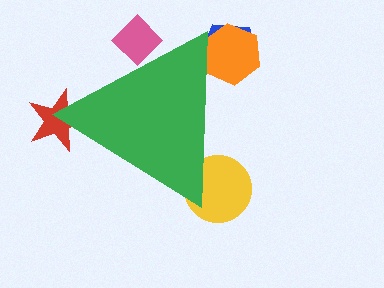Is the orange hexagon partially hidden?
Yes, the orange hexagon is partially hidden behind the green triangle.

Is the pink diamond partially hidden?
Yes, the pink diamond is partially hidden behind the green triangle.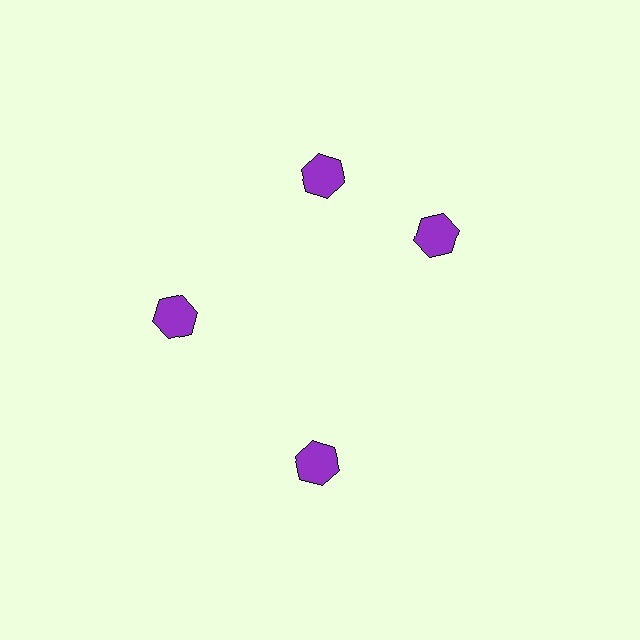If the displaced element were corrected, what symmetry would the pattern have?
It would have 4-fold rotational symmetry — the pattern would map onto itself every 90 degrees.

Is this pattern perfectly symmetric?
No. The 4 purple hexagons are arranged in a ring, but one element near the 3 o'clock position is rotated out of alignment along the ring, breaking the 4-fold rotational symmetry.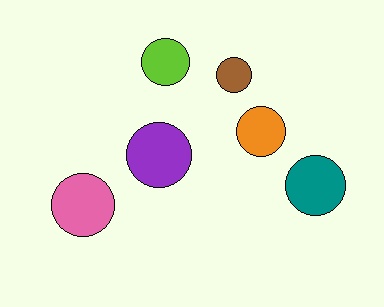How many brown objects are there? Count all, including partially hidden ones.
There is 1 brown object.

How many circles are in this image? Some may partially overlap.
There are 6 circles.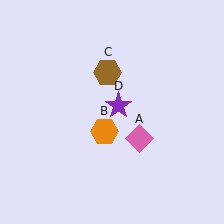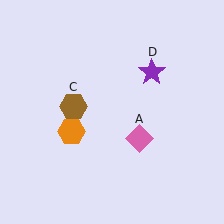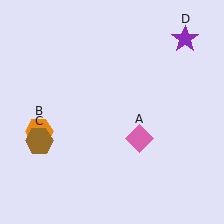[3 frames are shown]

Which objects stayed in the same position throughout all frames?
Pink diamond (object A) remained stationary.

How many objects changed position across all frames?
3 objects changed position: orange hexagon (object B), brown hexagon (object C), purple star (object D).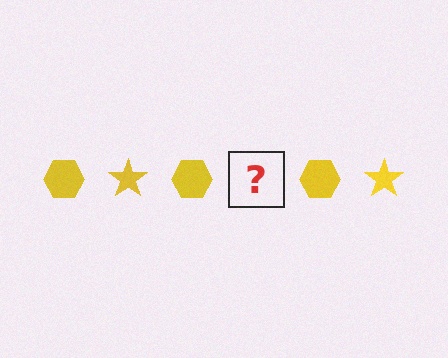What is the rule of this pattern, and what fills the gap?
The rule is that the pattern cycles through hexagon, star shapes in yellow. The gap should be filled with a yellow star.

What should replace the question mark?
The question mark should be replaced with a yellow star.